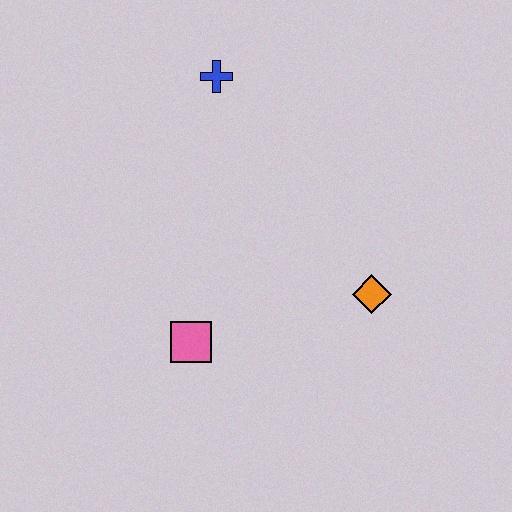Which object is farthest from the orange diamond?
The blue cross is farthest from the orange diamond.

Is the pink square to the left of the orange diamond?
Yes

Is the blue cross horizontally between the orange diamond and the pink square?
Yes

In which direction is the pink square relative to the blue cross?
The pink square is below the blue cross.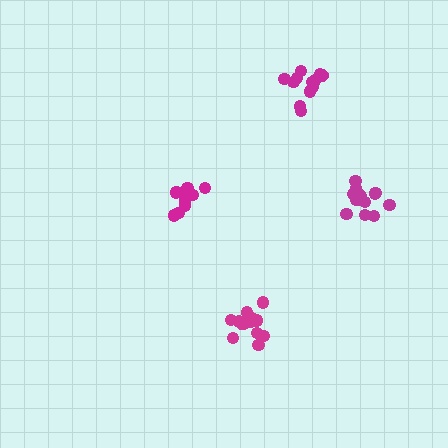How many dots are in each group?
Group 1: 15 dots, Group 2: 10 dots, Group 3: 12 dots, Group 4: 14 dots (51 total).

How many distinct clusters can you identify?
There are 4 distinct clusters.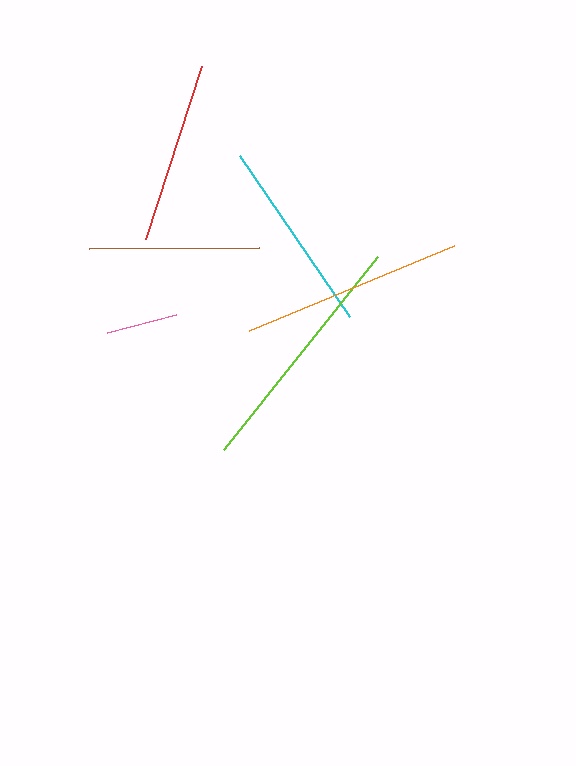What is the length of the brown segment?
The brown segment is approximately 170 pixels long.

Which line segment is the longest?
The lime line is the longest at approximately 246 pixels.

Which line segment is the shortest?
The pink line is the shortest at approximately 71 pixels.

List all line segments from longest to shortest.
From longest to shortest: lime, orange, cyan, red, brown, pink.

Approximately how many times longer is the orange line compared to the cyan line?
The orange line is approximately 1.1 times the length of the cyan line.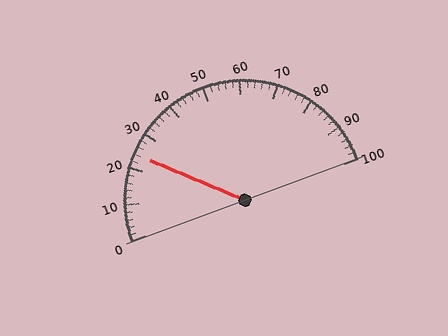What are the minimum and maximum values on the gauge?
The gauge ranges from 0 to 100.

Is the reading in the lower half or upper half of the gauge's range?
The reading is in the lower half of the range (0 to 100).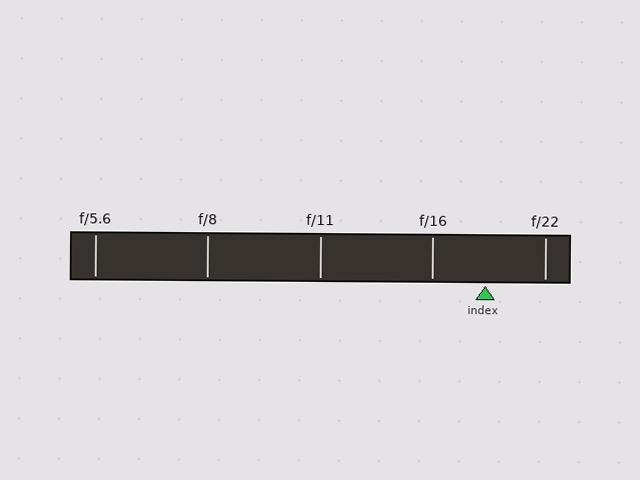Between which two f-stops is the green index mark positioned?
The index mark is between f/16 and f/22.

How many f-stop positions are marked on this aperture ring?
There are 5 f-stop positions marked.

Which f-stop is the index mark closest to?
The index mark is closest to f/16.